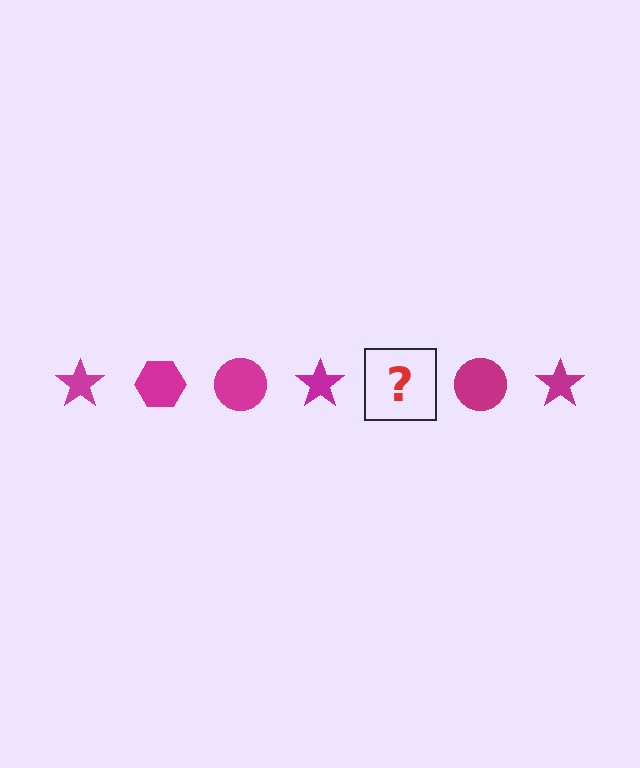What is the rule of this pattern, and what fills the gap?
The rule is that the pattern cycles through star, hexagon, circle shapes in magenta. The gap should be filled with a magenta hexagon.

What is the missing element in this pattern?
The missing element is a magenta hexagon.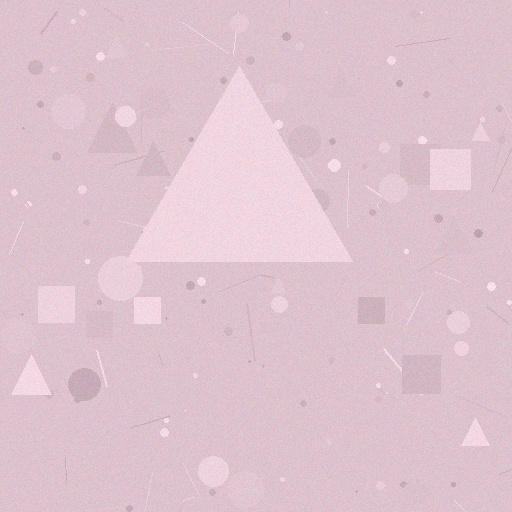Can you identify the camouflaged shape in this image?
The camouflaged shape is a triangle.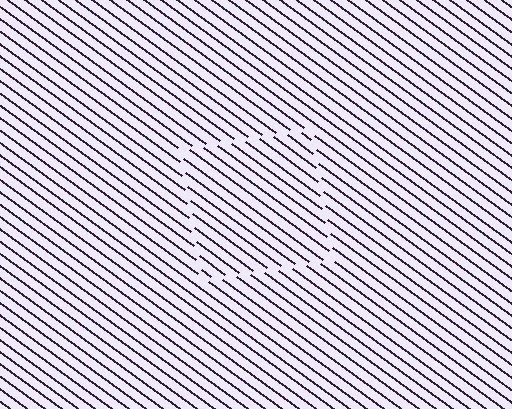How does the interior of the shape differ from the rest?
The interior of the shape contains the same grating, shifted by half a period — the contour is defined by the phase discontinuity where line-ends from the inner and outer gratings abut.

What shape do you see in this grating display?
An illusory square. The interior of the shape contains the same grating, shifted by half a period — the contour is defined by the phase discontinuity where line-ends from the inner and outer gratings abut.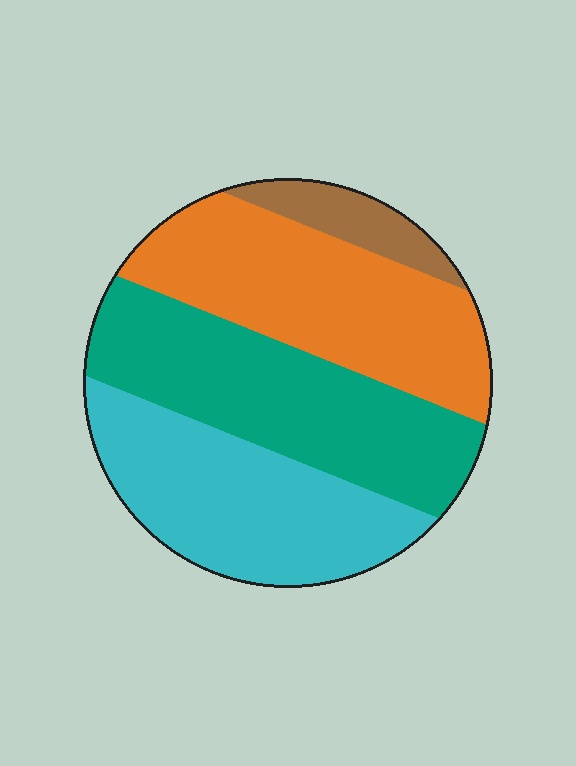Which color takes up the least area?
Brown, at roughly 5%.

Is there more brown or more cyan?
Cyan.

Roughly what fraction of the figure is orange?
Orange covers about 30% of the figure.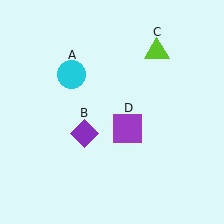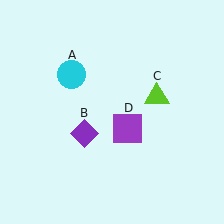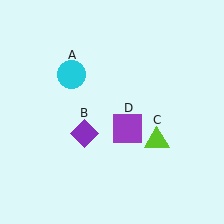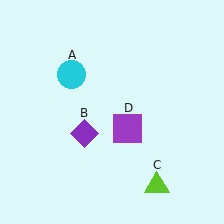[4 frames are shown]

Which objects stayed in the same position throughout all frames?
Cyan circle (object A) and purple diamond (object B) and purple square (object D) remained stationary.